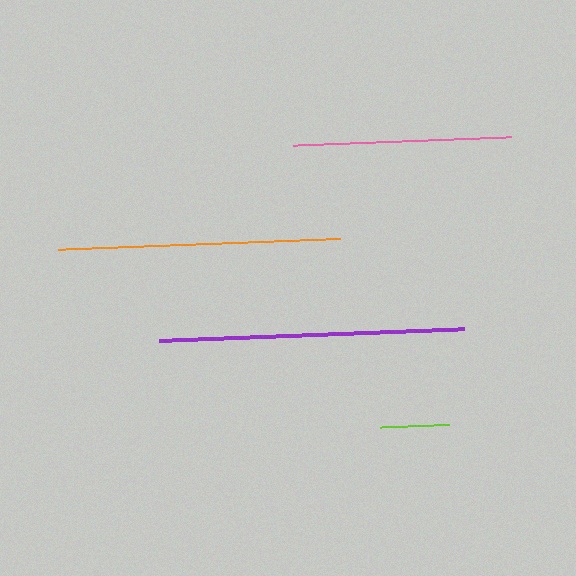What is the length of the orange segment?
The orange segment is approximately 282 pixels long.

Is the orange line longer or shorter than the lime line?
The orange line is longer than the lime line.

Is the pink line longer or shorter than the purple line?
The purple line is longer than the pink line.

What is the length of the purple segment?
The purple segment is approximately 305 pixels long.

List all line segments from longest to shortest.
From longest to shortest: purple, orange, pink, lime.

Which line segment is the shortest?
The lime line is the shortest at approximately 69 pixels.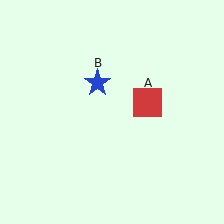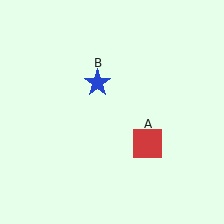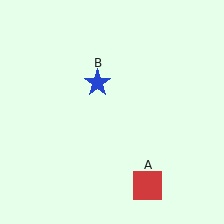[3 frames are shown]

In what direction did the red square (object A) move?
The red square (object A) moved down.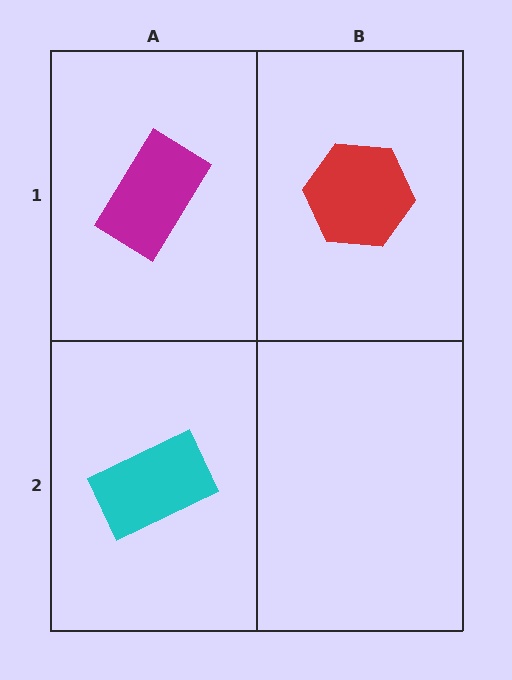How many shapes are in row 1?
2 shapes.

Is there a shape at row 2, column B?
No, that cell is empty.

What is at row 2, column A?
A cyan rectangle.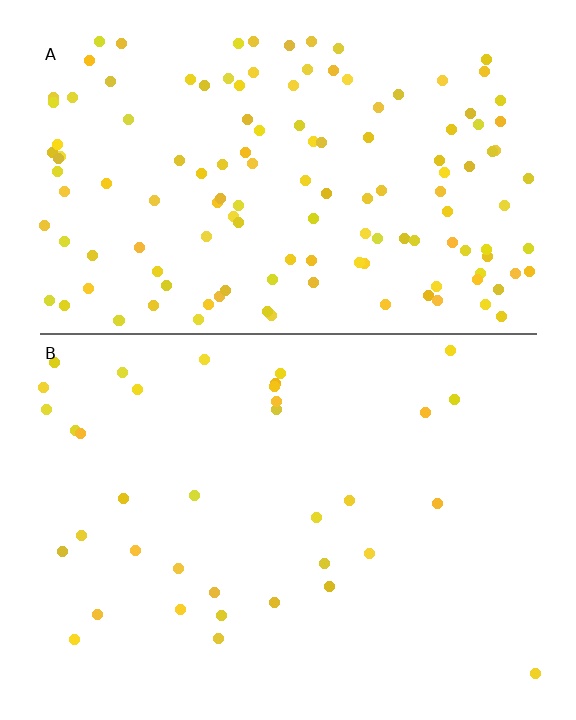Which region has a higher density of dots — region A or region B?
A (the top).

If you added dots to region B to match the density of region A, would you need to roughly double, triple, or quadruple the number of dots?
Approximately quadruple.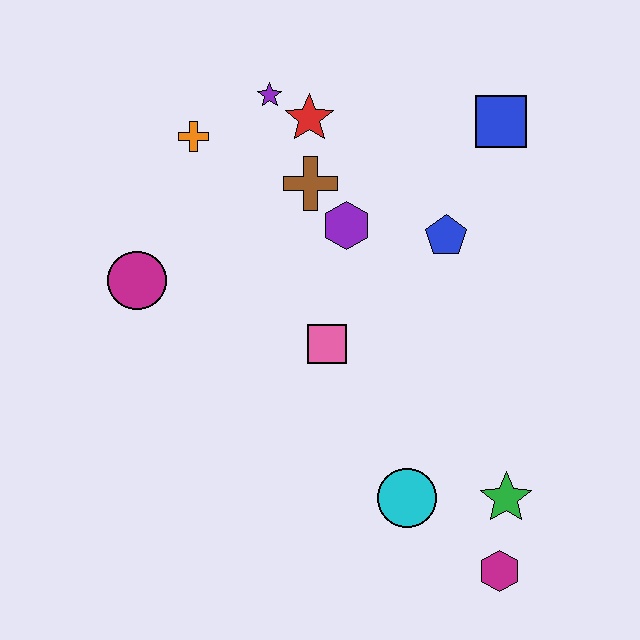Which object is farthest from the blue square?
The magenta hexagon is farthest from the blue square.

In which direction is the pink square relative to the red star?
The pink square is below the red star.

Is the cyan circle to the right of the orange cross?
Yes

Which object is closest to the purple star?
The red star is closest to the purple star.